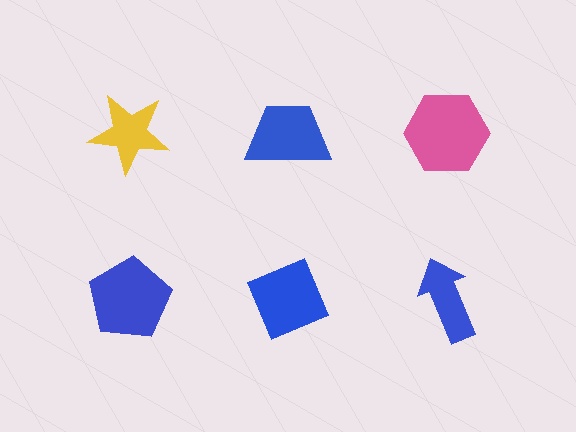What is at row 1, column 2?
A blue trapezoid.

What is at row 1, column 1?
A yellow star.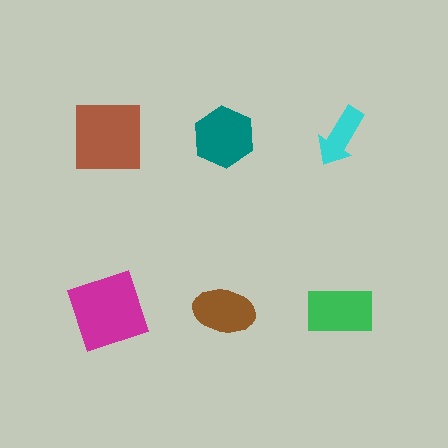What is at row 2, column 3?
A green rectangle.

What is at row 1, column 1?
A brown square.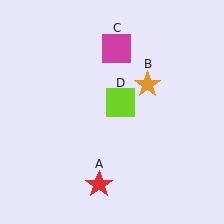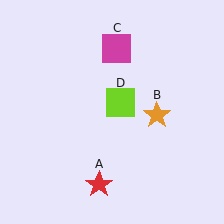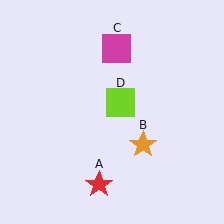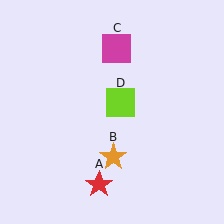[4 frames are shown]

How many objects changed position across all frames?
1 object changed position: orange star (object B).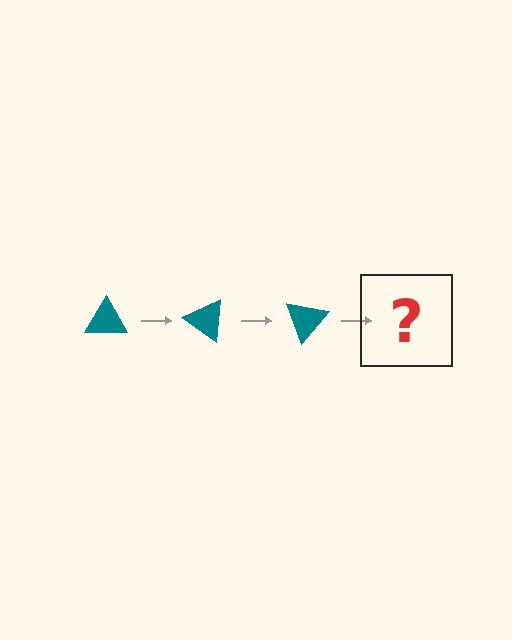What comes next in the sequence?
The next element should be a teal triangle rotated 105 degrees.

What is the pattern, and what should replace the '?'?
The pattern is that the triangle rotates 35 degrees each step. The '?' should be a teal triangle rotated 105 degrees.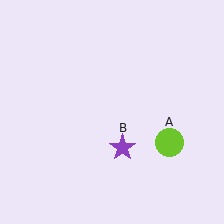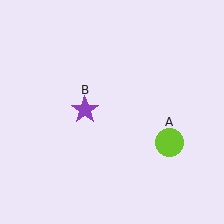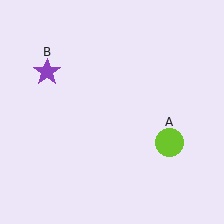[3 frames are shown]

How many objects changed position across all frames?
1 object changed position: purple star (object B).